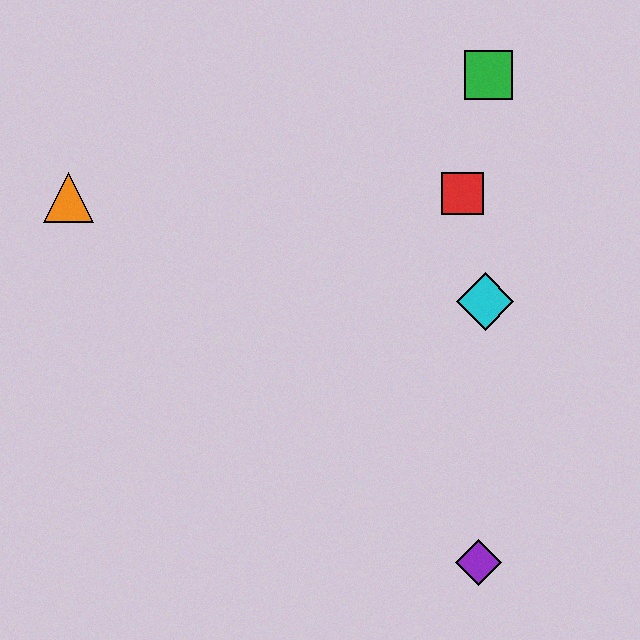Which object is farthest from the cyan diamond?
The orange triangle is farthest from the cyan diamond.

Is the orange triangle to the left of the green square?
Yes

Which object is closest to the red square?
The cyan diamond is closest to the red square.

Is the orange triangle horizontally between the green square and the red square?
No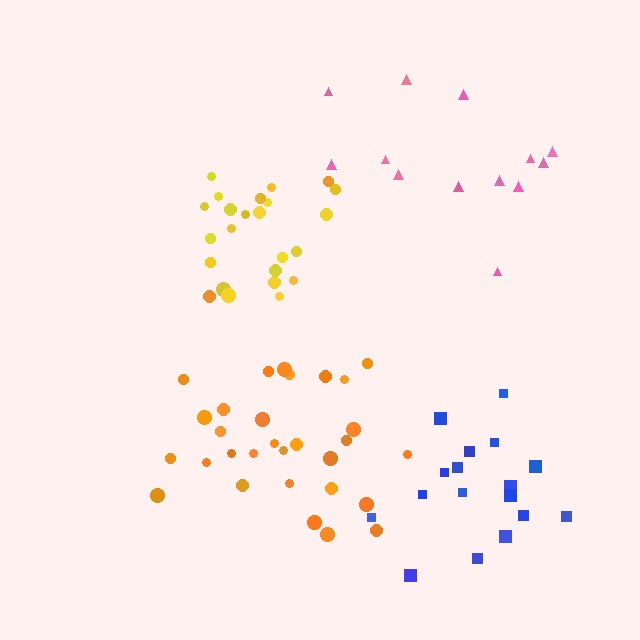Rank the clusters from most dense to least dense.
yellow, orange, blue, pink.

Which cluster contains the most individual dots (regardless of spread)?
Orange (32).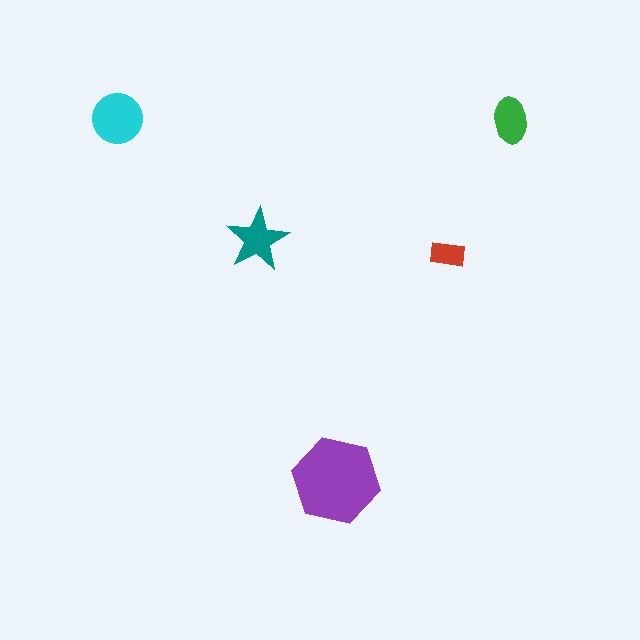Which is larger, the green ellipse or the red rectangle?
The green ellipse.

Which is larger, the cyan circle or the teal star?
The cyan circle.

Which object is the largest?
The purple hexagon.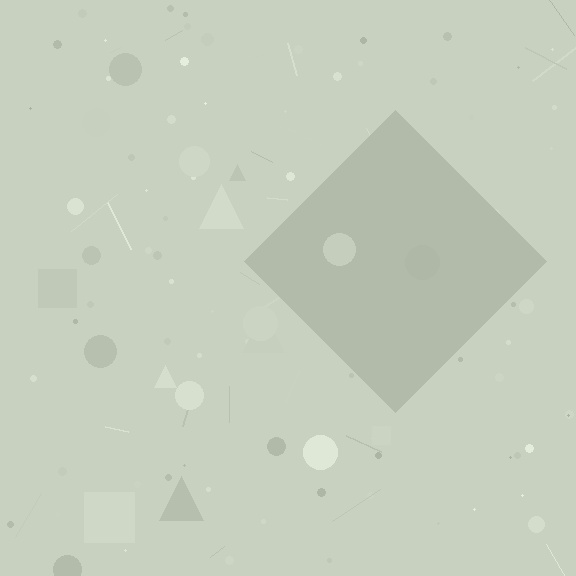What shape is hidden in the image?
A diamond is hidden in the image.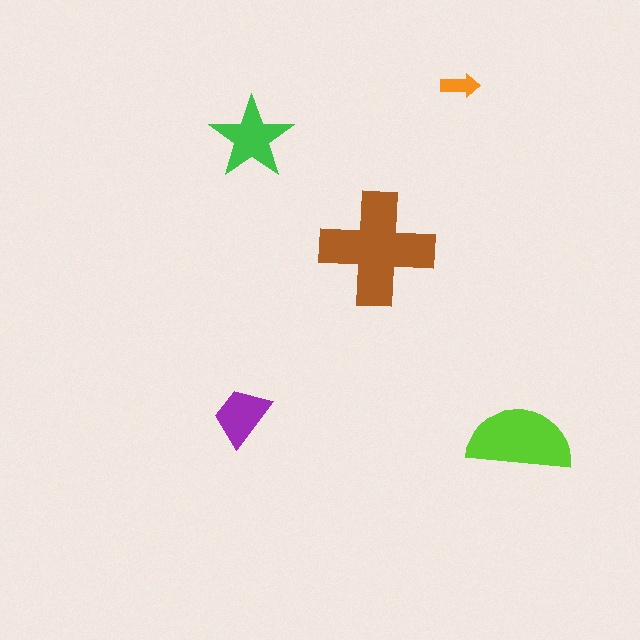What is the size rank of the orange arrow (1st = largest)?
5th.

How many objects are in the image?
There are 5 objects in the image.